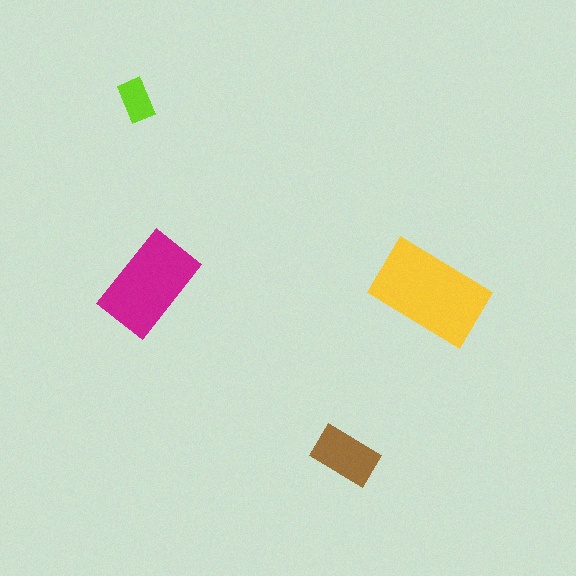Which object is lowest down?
The brown rectangle is bottommost.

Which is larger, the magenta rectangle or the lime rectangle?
The magenta one.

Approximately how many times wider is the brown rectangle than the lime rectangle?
About 1.5 times wider.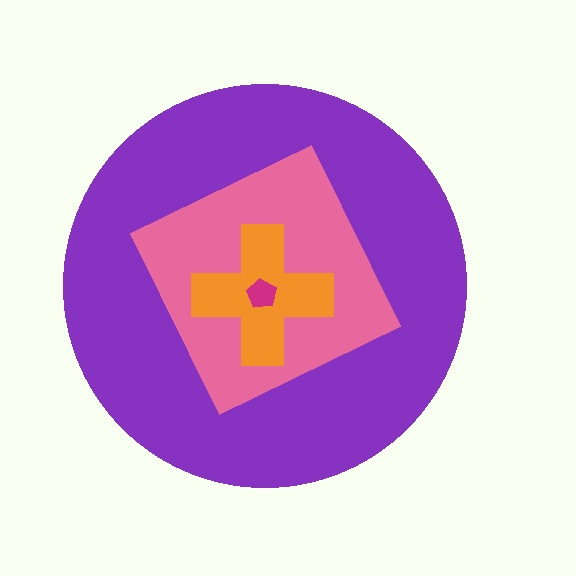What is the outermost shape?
The purple circle.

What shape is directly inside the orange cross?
The magenta pentagon.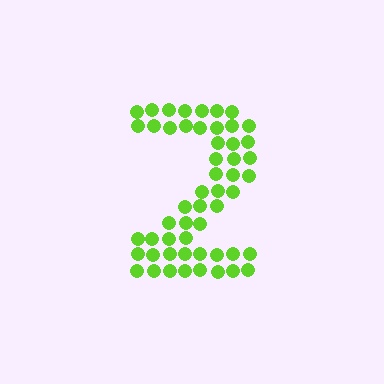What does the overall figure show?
The overall figure shows the digit 2.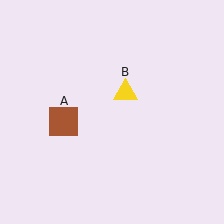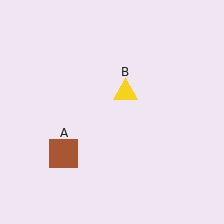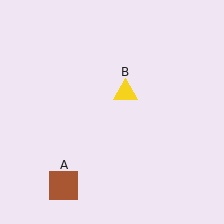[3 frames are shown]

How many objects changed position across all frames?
1 object changed position: brown square (object A).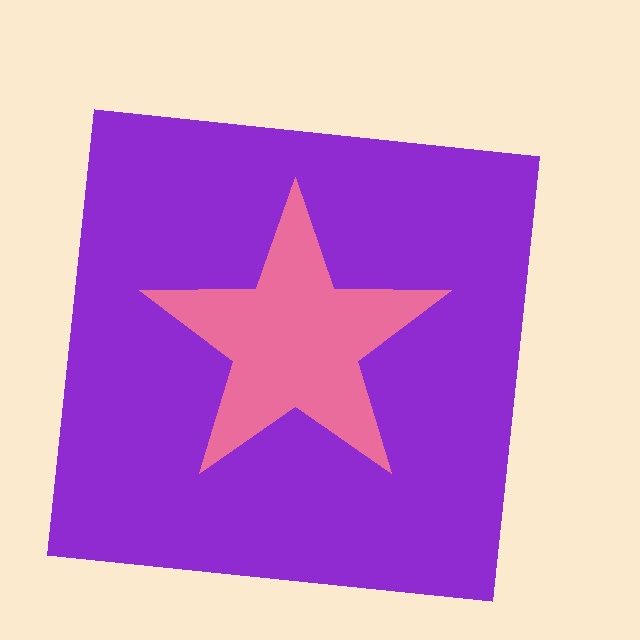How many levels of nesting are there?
2.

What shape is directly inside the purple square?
The pink star.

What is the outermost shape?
The purple square.